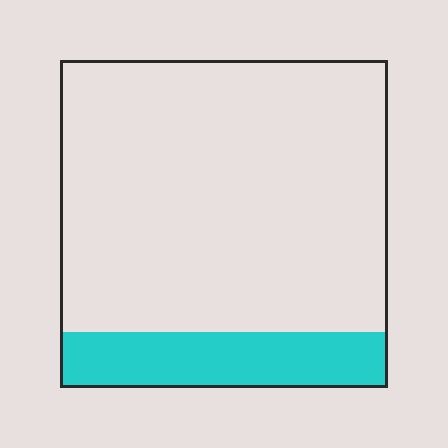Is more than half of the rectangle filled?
No.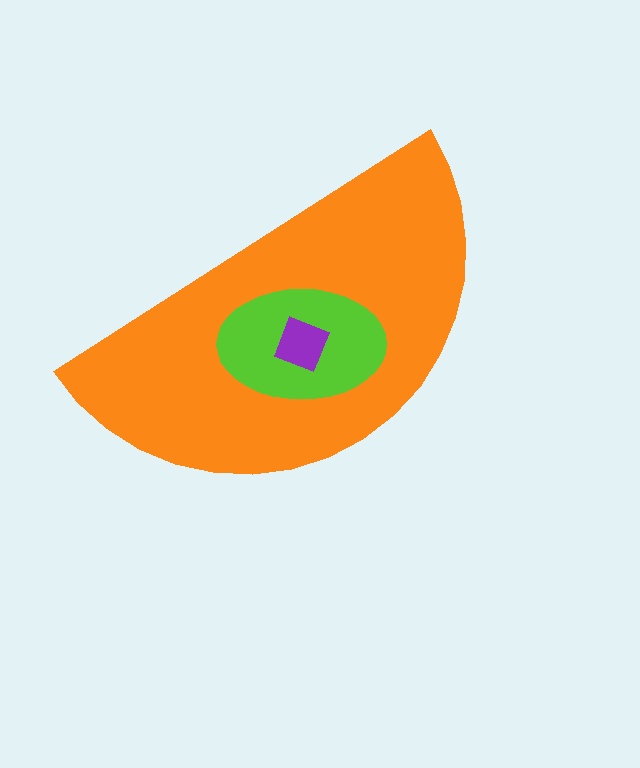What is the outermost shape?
The orange semicircle.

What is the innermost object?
The purple square.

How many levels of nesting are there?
3.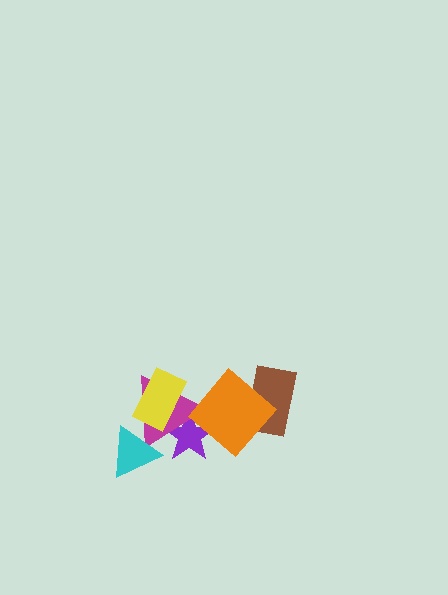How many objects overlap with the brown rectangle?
1 object overlaps with the brown rectangle.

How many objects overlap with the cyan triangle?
1 object overlaps with the cyan triangle.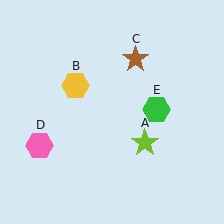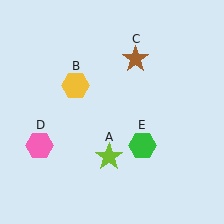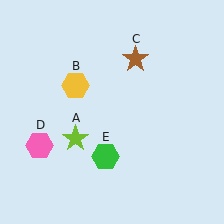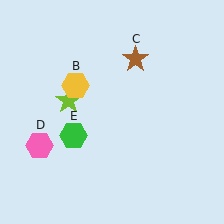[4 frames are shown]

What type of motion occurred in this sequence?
The lime star (object A), green hexagon (object E) rotated clockwise around the center of the scene.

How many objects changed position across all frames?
2 objects changed position: lime star (object A), green hexagon (object E).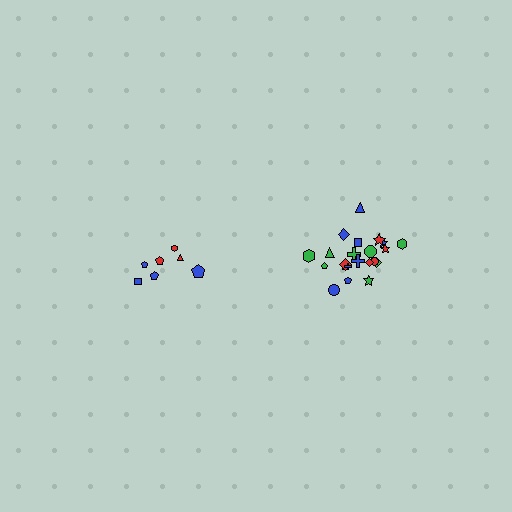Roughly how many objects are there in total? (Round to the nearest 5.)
Roughly 30 objects in total.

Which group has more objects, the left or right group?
The right group.